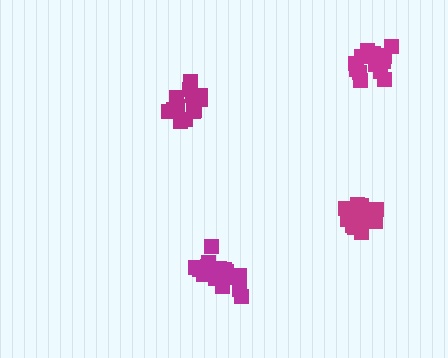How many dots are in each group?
Group 1: 15 dots, Group 2: 19 dots, Group 3: 15 dots, Group 4: 17 dots (66 total).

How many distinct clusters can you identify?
There are 4 distinct clusters.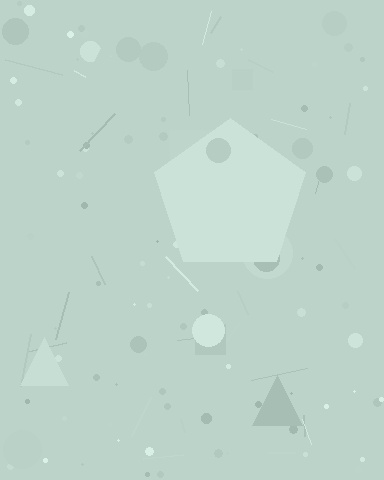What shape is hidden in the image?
A pentagon is hidden in the image.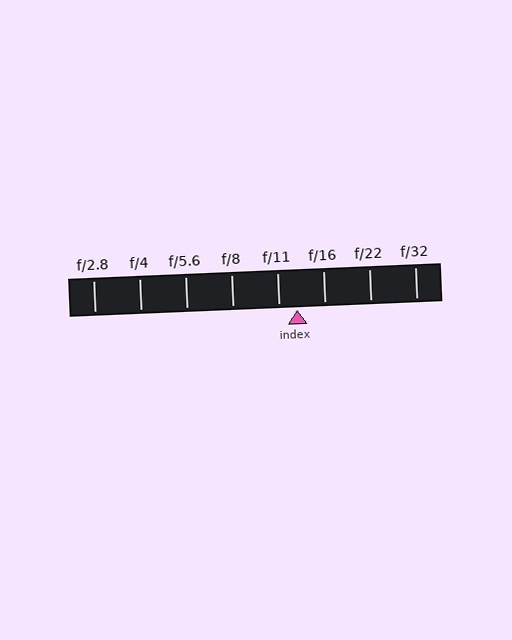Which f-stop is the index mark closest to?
The index mark is closest to f/11.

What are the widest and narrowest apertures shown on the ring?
The widest aperture shown is f/2.8 and the narrowest is f/32.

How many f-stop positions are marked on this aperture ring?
There are 8 f-stop positions marked.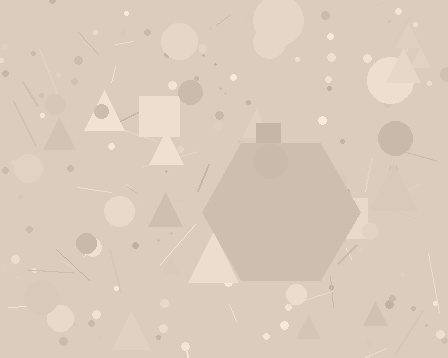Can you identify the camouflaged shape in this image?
The camouflaged shape is a hexagon.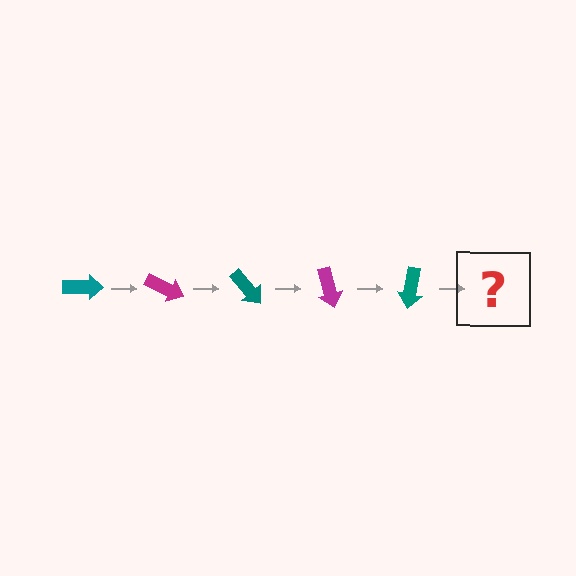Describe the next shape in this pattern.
It should be a magenta arrow, rotated 125 degrees from the start.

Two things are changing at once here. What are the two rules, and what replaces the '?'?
The two rules are that it rotates 25 degrees each step and the color cycles through teal and magenta. The '?' should be a magenta arrow, rotated 125 degrees from the start.